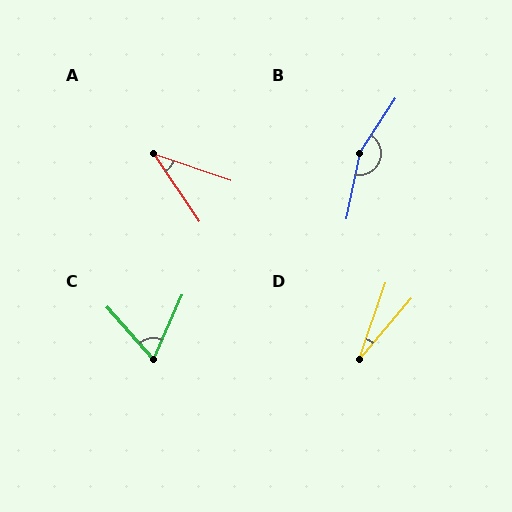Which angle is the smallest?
D, at approximately 22 degrees.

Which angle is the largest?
B, at approximately 159 degrees.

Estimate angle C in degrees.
Approximately 65 degrees.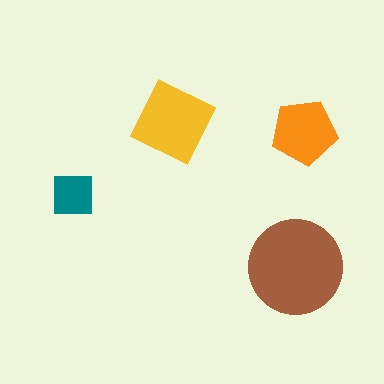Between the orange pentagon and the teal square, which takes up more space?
The orange pentagon.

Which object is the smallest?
The teal square.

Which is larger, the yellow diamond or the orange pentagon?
The yellow diamond.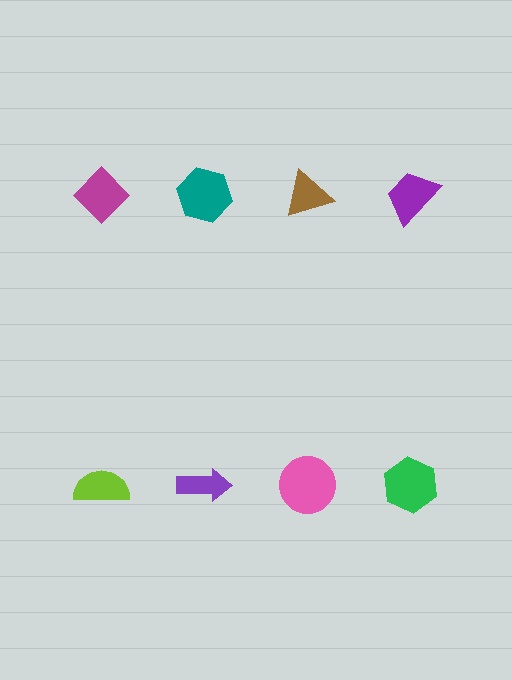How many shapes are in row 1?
4 shapes.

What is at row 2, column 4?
A green hexagon.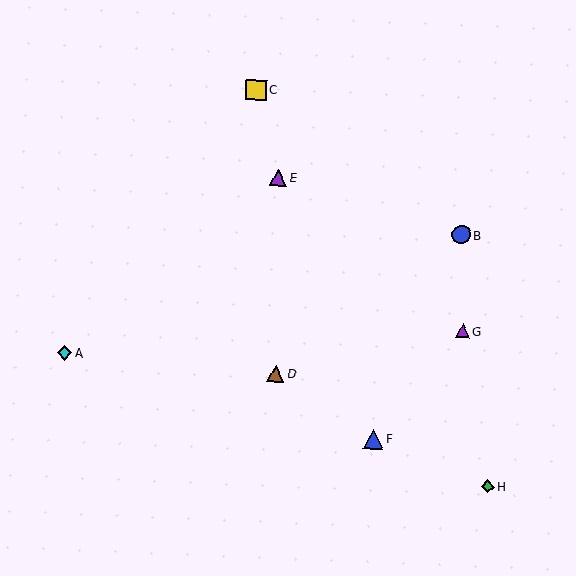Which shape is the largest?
The yellow square (labeled C) is the largest.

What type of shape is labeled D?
Shape D is a brown triangle.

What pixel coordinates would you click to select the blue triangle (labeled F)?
Click at (373, 439) to select the blue triangle F.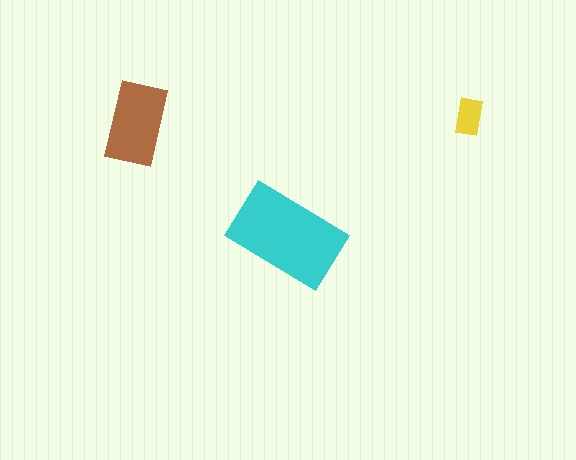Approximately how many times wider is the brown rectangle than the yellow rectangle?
About 2 times wider.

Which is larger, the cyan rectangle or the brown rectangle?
The cyan one.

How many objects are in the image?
There are 3 objects in the image.